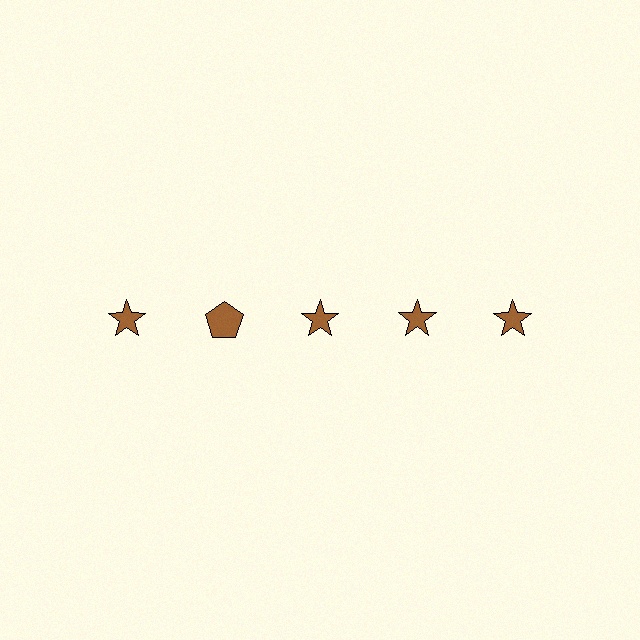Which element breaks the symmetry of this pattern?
The brown pentagon in the top row, second from left column breaks the symmetry. All other shapes are brown stars.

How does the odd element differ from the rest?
It has a different shape: pentagon instead of star.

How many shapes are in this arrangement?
There are 5 shapes arranged in a grid pattern.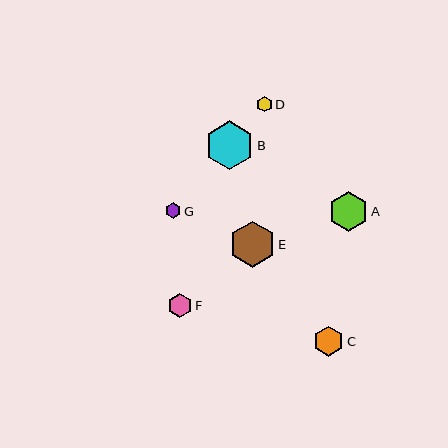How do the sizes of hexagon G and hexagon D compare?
Hexagon G and hexagon D are approximately the same size.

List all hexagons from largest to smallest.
From largest to smallest: B, E, A, C, F, G, D.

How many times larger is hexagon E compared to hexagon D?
Hexagon E is approximately 3.0 times the size of hexagon D.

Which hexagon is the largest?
Hexagon B is the largest with a size of approximately 48 pixels.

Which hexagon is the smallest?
Hexagon D is the smallest with a size of approximately 15 pixels.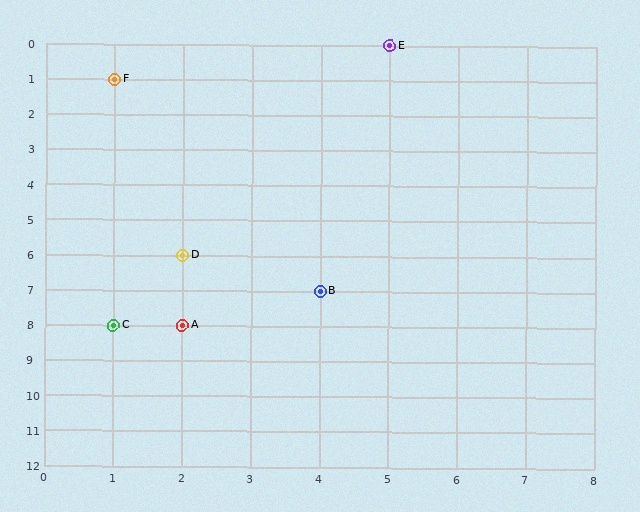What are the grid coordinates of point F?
Point F is at grid coordinates (1, 1).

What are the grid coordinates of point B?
Point B is at grid coordinates (4, 7).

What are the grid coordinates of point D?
Point D is at grid coordinates (2, 6).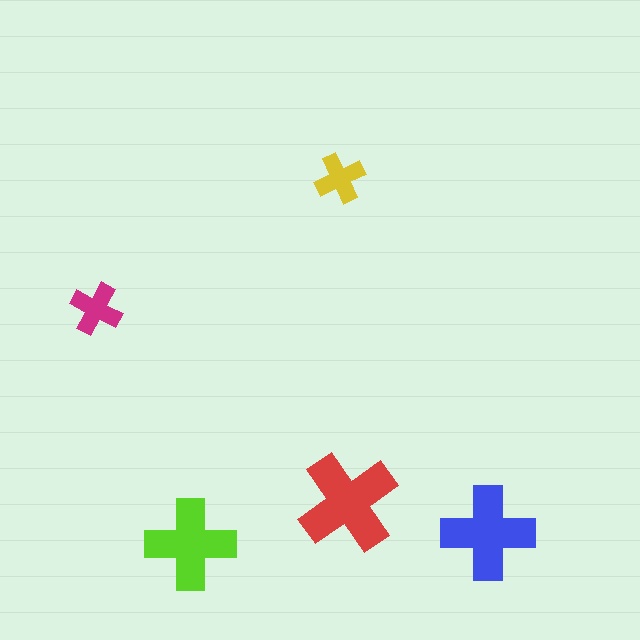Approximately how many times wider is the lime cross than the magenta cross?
About 1.5 times wider.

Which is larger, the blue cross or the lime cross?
The blue one.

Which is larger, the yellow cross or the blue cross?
The blue one.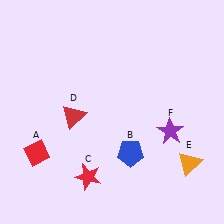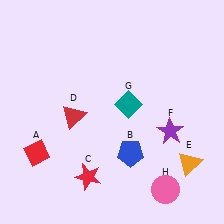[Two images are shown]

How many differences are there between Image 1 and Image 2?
There are 2 differences between the two images.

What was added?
A teal diamond (G), a pink circle (H) were added in Image 2.